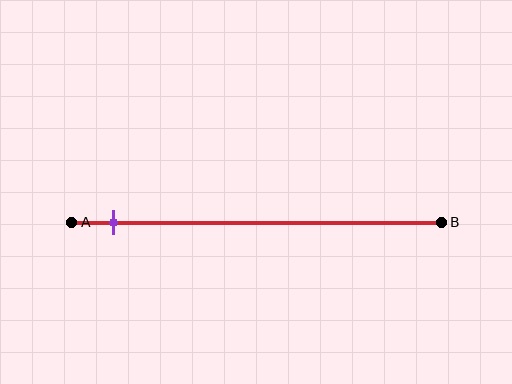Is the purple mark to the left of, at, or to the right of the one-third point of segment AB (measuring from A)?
The purple mark is to the left of the one-third point of segment AB.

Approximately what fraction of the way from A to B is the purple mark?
The purple mark is approximately 10% of the way from A to B.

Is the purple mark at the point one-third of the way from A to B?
No, the mark is at about 10% from A, not at the 33% one-third point.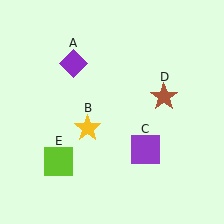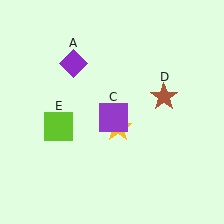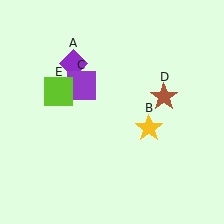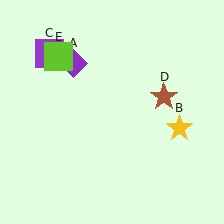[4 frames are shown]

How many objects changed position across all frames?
3 objects changed position: yellow star (object B), purple square (object C), lime square (object E).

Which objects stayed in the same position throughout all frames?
Purple diamond (object A) and brown star (object D) remained stationary.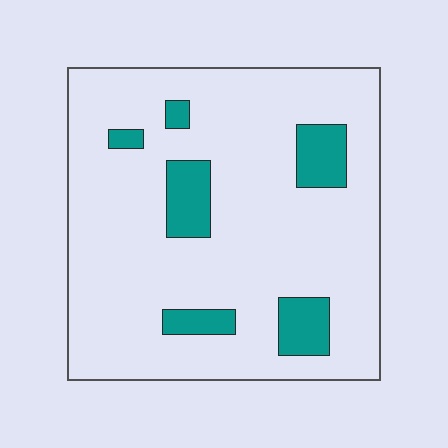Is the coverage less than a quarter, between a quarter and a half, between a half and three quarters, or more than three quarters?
Less than a quarter.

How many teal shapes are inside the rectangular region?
6.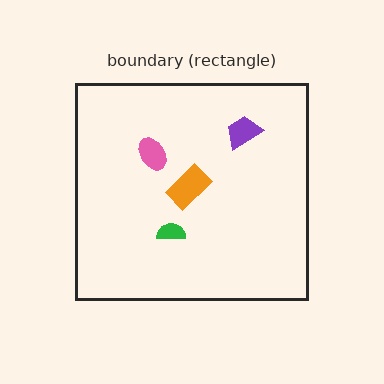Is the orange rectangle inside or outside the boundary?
Inside.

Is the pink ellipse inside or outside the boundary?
Inside.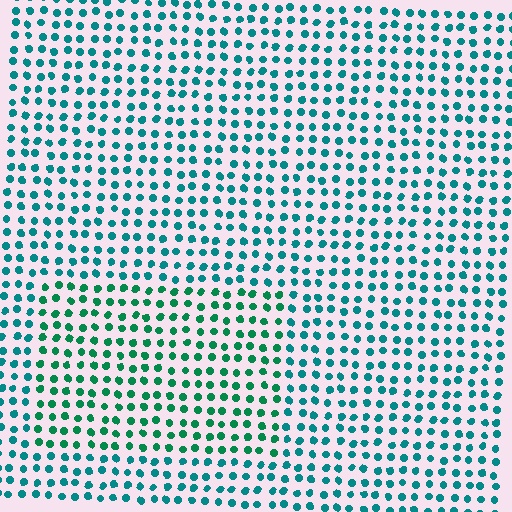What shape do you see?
I see a rectangle.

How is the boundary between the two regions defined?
The boundary is defined purely by a slight shift in hue (about 28 degrees). Spacing, size, and orientation are identical on both sides.